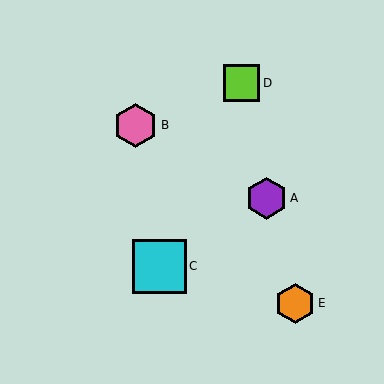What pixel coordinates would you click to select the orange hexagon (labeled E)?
Click at (295, 303) to select the orange hexagon E.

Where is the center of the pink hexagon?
The center of the pink hexagon is at (136, 125).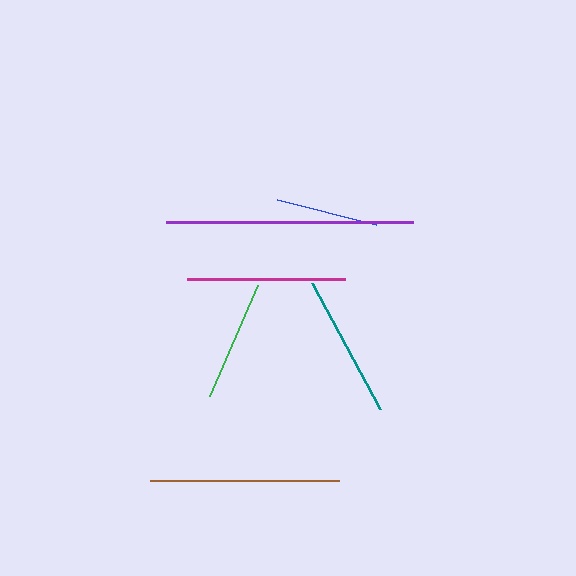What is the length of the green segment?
The green segment is approximately 121 pixels long.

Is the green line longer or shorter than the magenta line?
The magenta line is longer than the green line.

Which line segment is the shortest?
The blue line is the shortest at approximately 102 pixels.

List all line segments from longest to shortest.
From longest to shortest: purple, brown, magenta, teal, green, blue.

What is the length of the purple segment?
The purple segment is approximately 247 pixels long.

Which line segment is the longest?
The purple line is the longest at approximately 247 pixels.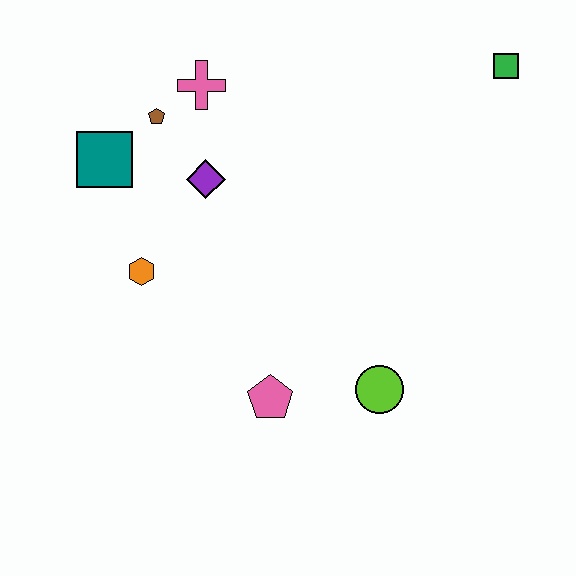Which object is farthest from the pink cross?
The lime circle is farthest from the pink cross.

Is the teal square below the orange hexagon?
No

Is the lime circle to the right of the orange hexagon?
Yes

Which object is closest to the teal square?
The brown pentagon is closest to the teal square.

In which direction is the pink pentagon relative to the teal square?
The pink pentagon is below the teal square.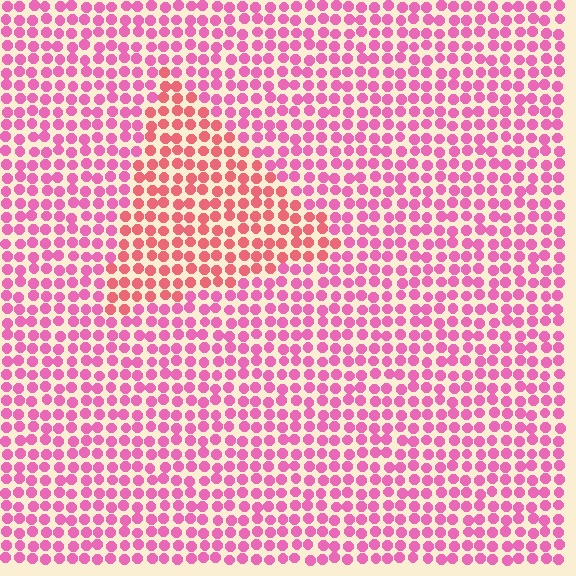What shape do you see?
I see a triangle.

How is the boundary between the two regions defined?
The boundary is defined purely by a slight shift in hue (about 30 degrees). Spacing, size, and orientation are identical on both sides.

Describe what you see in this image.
The image is filled with small pink elements in a uniform arrangement. A triangle-shaped region is visible where the elements are tinted to a slightly different hue, forming a subtle color boundary.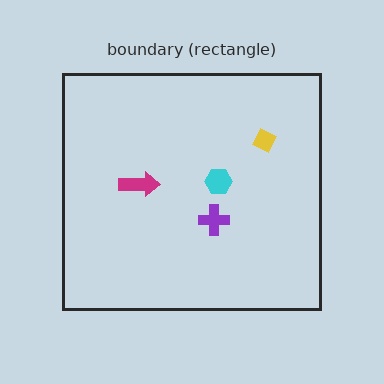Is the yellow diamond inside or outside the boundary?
Inside.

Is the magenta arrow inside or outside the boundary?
Inside.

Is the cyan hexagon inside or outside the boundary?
Inside.